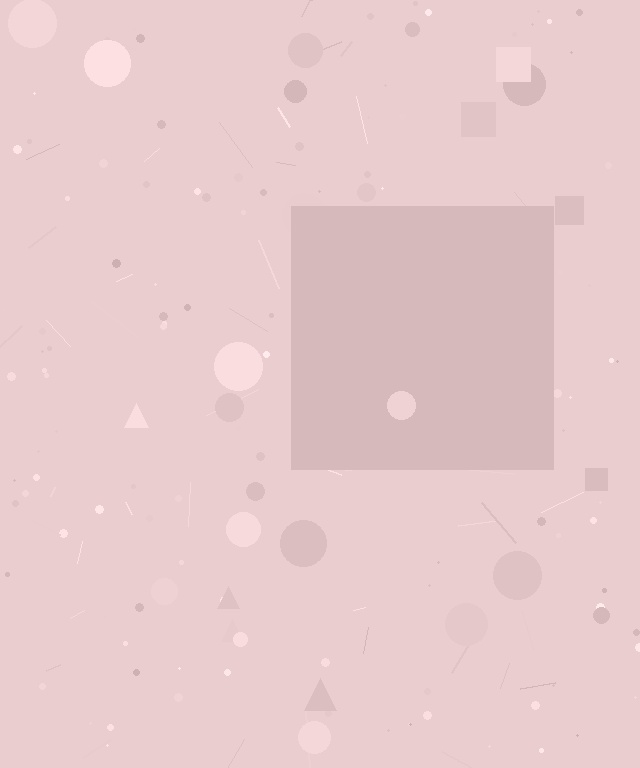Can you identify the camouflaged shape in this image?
The camouflaged shape is a square.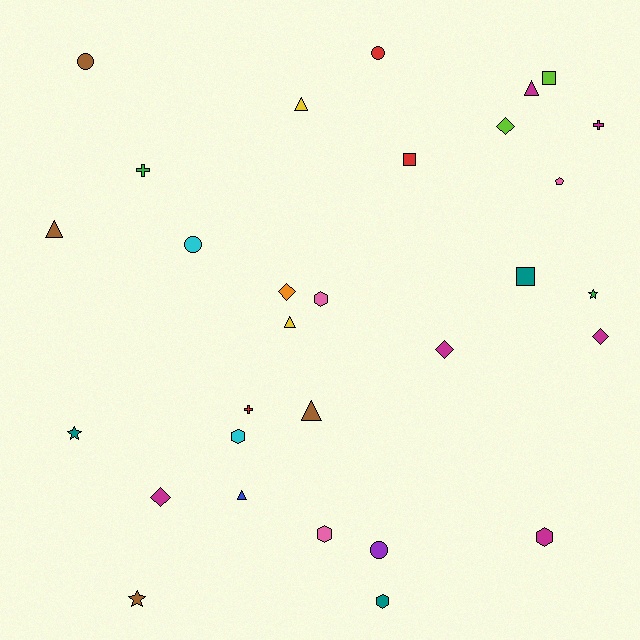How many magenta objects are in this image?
There are 6 magenta objects.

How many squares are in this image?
There are 3 squares.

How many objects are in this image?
There are 30 objects.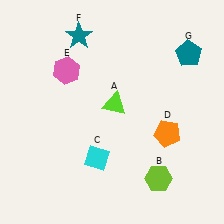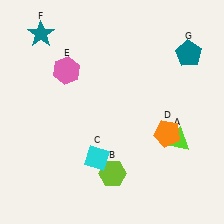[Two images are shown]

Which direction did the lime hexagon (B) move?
The lime hexagon (B) moved left.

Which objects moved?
The objects that moved are: the lime triangle (A), the lime hexagon (B), the teal star (F).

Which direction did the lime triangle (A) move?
The lime triangle (A) moved right.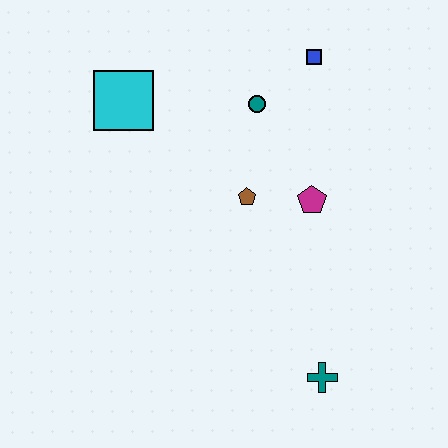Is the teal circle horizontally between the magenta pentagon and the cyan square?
Yes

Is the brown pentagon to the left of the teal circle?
Yes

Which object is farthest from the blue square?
The teal cross is farthest from the blue square.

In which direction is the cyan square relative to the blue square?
The cyan square is to the left of the blue square.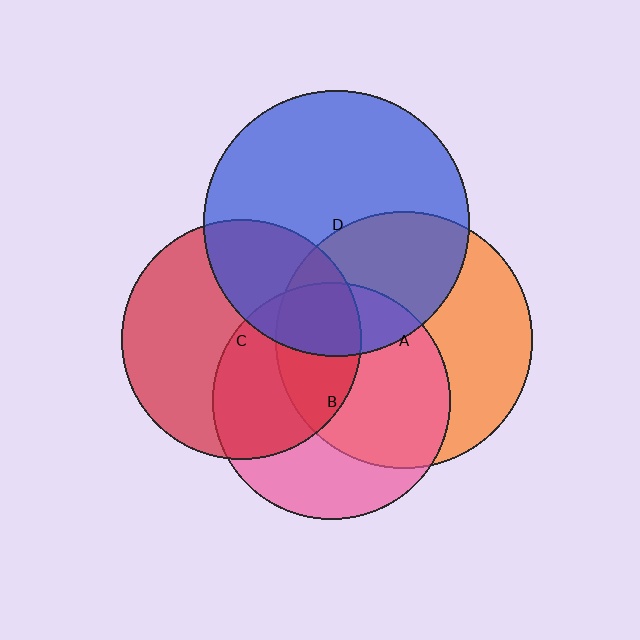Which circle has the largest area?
Circle D (blue).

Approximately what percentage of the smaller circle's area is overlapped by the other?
Approximately 45%.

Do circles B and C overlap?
Yes.